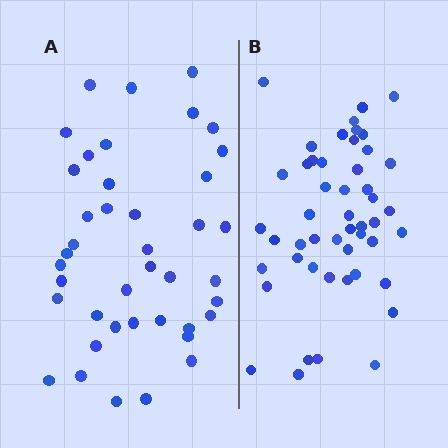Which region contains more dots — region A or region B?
Region B (the right region) has more dots.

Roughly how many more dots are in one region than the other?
Region B has roughly 8 or so more dots than region A.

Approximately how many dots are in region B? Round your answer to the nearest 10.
About 50 dots. (The exact count is 49, which rounds to 50.)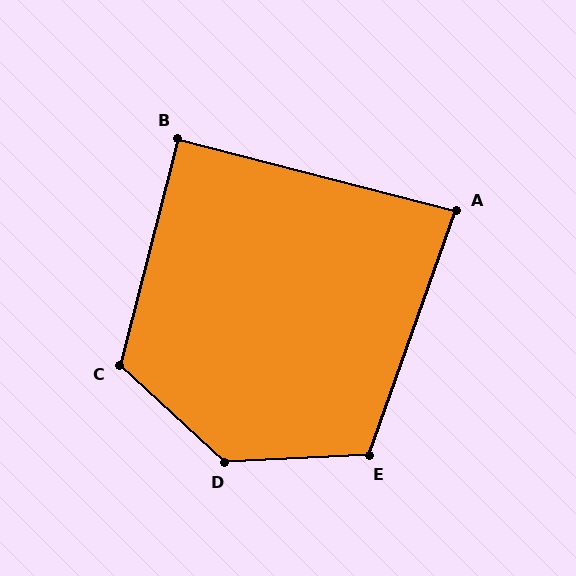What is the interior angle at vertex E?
Approximately 113 degrees (obtuse).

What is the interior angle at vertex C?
Approximately 118 degrees (obtuse).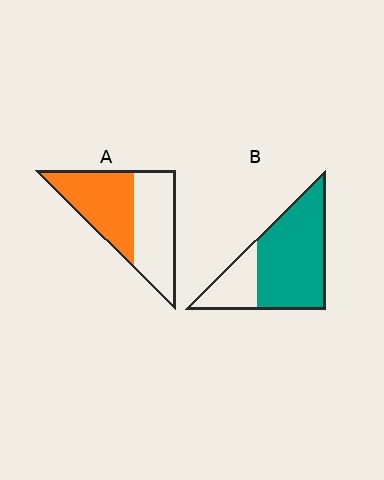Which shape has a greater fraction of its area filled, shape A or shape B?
Shape B.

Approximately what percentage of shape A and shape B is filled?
A is approximately 50% and B is approximately 75%.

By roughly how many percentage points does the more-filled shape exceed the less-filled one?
By roughly 25 percentage points (B over A).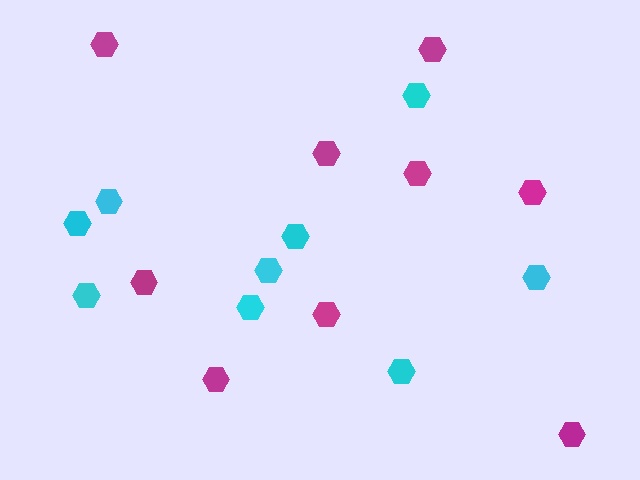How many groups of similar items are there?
There are 2 groups: one group of magenta hexagons (9) and one group of cyan hexagons (9).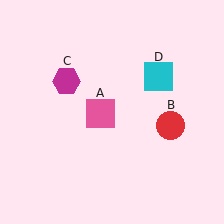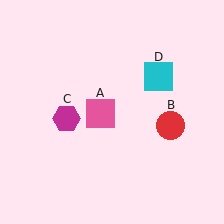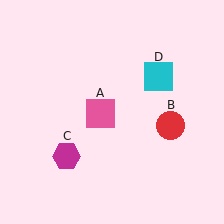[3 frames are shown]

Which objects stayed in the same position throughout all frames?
Pink square (object A) and red circle (object B) and cyan square (object D) remained stationary.